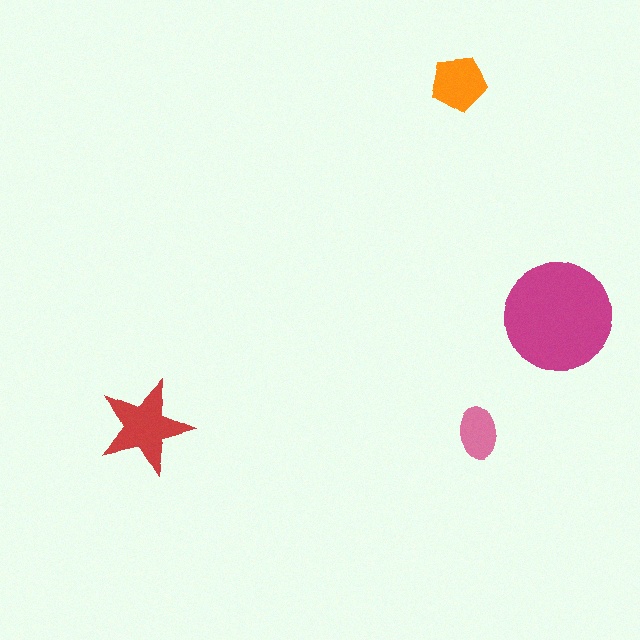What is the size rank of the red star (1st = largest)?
2nd.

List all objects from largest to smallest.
The magenta circle, the red star, the orange pentagon, the pink ellipse.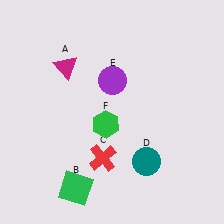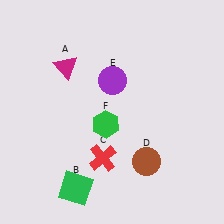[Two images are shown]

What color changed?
The circle (D) changed from teal in Image 1 to brown in Image 2.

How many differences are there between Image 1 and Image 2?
There is 1 difference between the two images.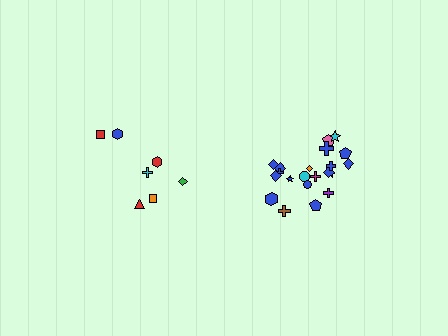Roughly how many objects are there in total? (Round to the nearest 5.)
Roughly 30 objects in total.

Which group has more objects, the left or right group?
The right group.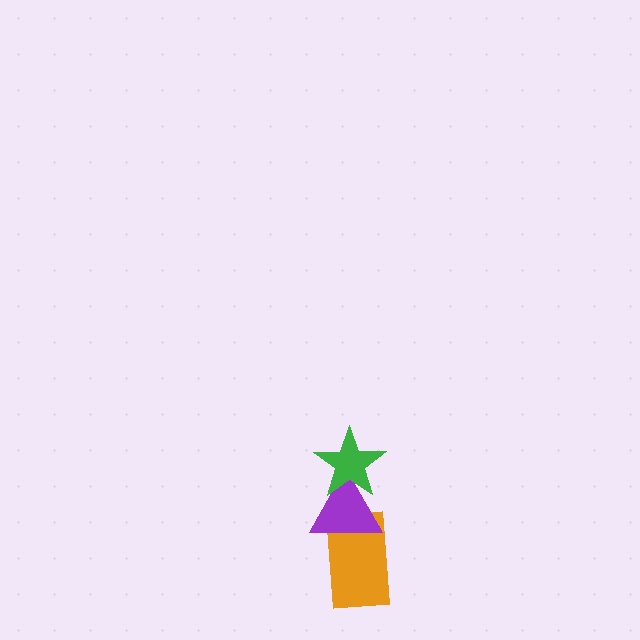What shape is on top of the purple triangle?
The green star is on top of the purple triangle.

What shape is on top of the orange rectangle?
The purple triangle is on top of the orange rectangle.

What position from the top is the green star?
The green star is 1st from the top.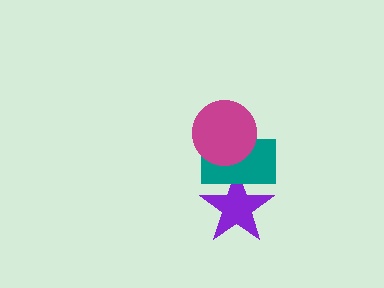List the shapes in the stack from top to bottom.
From top to bottom: the magenta circle, the teal rectangle, the purple star.